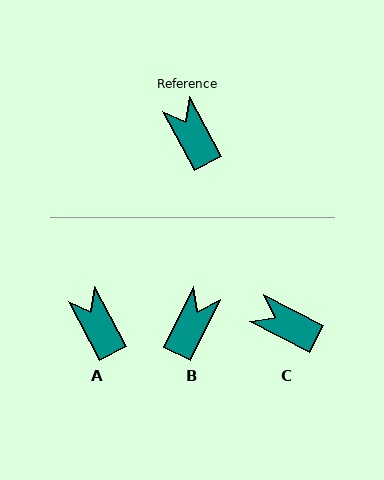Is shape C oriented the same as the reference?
No, it is off by about 34 degrees.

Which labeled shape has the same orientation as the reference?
A.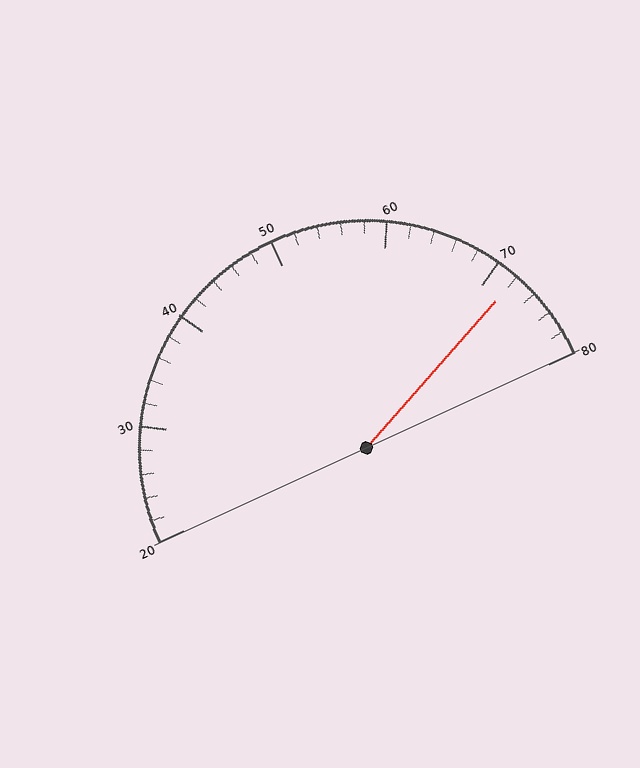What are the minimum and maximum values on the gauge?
The gauge ranges from 20 to 80.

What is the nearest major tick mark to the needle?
The nearest major tick mark is 70.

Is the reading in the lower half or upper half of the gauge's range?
The reading is in the upper half of the range (20 to 80).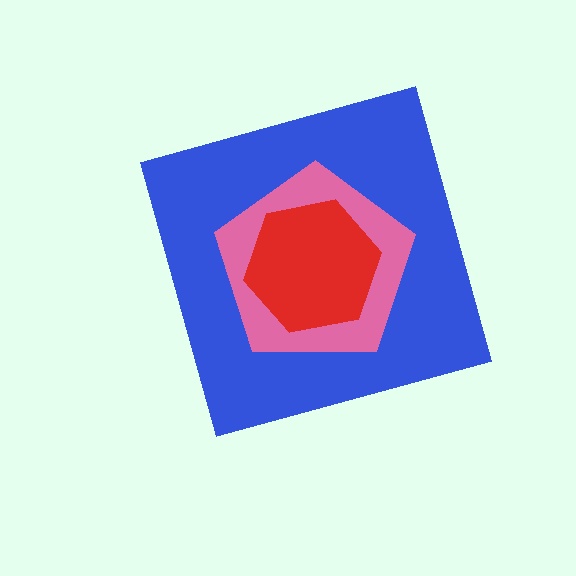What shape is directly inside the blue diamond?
The pink pentagon.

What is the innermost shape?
The red hexagon.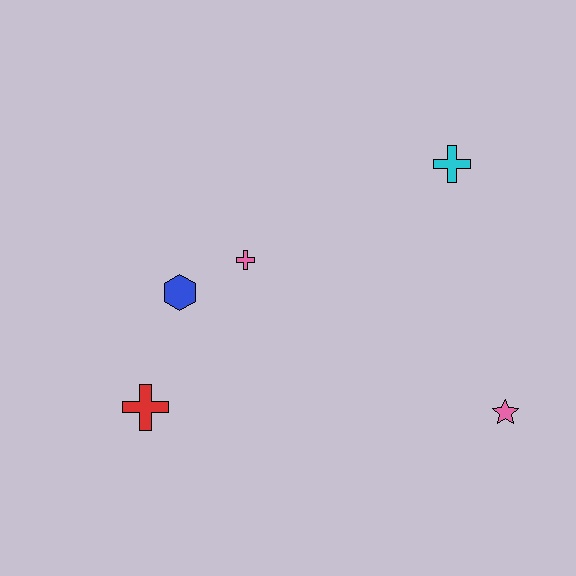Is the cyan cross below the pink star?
No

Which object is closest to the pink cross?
The blue hexagon is closest to the pink cross.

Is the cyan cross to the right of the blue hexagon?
Yes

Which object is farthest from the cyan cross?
The red cross is farthest from the cyan cross.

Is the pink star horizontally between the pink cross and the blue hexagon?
No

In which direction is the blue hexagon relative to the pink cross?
The blue hexagon is to the left of the pink cross.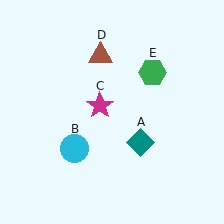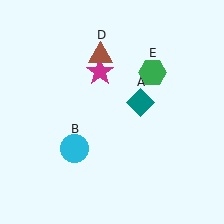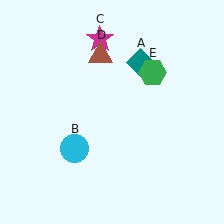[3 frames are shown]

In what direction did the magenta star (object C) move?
The magenta star (object C) moved up.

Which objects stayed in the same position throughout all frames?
Cyan circle (object B) and brown triangle (object D) and green hexagon (object E) remained stationary.